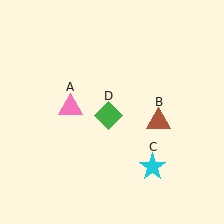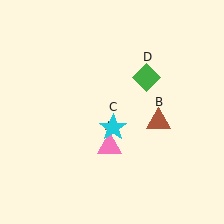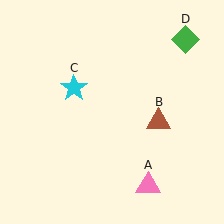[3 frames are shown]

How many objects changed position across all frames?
3 objects changed position: pink triangle (object A), cyan star (object C), green diamond (object D).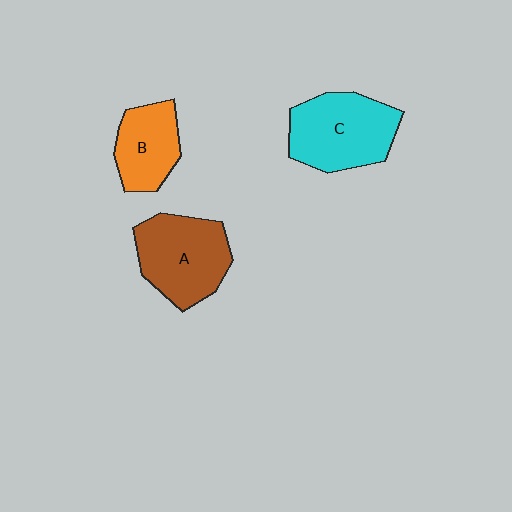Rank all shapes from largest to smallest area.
From largest to smallest: C (cyan), A (brown), B (orange).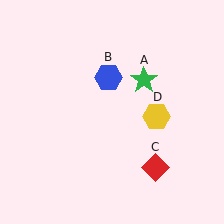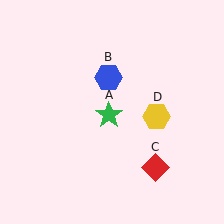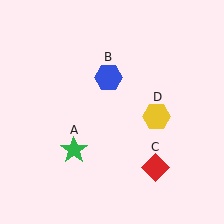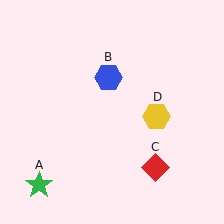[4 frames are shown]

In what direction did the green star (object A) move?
The green star (object A) moved down and to the left.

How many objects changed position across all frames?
1 object changed position: green star (object A).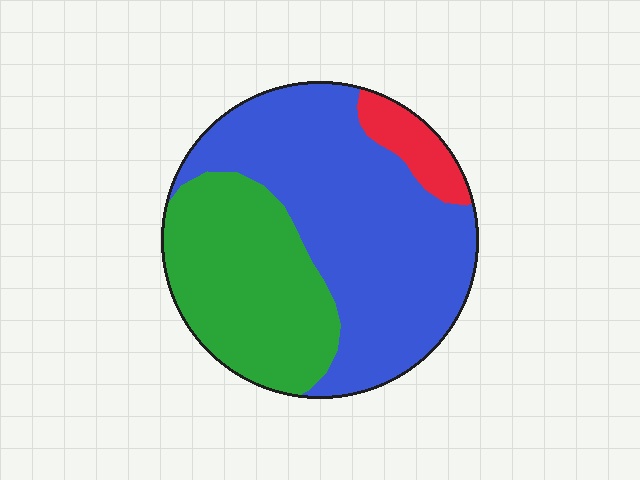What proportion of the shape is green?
Green takes up between a third and a half of the shape.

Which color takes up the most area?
Blue, at roughly 55%.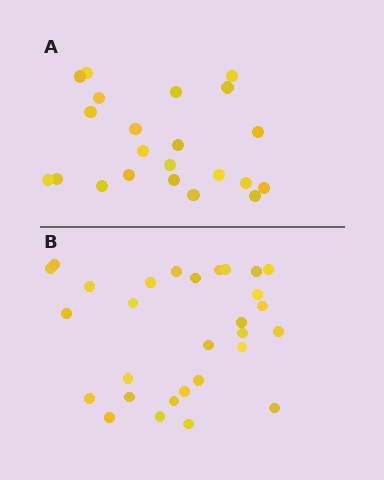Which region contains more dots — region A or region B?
Region B (the bottom region) has more dots.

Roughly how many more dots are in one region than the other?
Region B has roughly 8 or so more dots than region A.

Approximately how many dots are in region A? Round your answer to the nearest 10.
About 20 dots. (The exact count is 22, which rounds to 20.)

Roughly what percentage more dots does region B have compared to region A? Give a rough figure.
About 30% more.